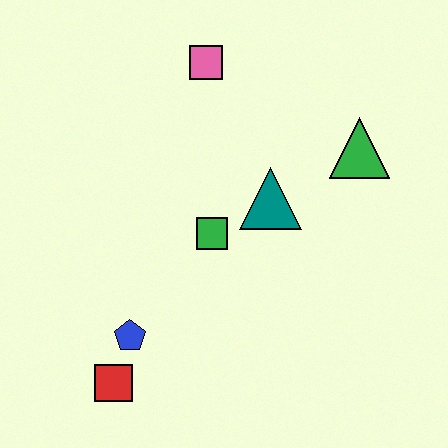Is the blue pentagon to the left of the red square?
No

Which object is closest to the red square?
The blue pentagon is closest to the red square.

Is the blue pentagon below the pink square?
Yes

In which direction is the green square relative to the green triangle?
The green square is to the left of the green triangle.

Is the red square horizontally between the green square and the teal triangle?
No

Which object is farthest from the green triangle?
The red square is farthest from the green triangle.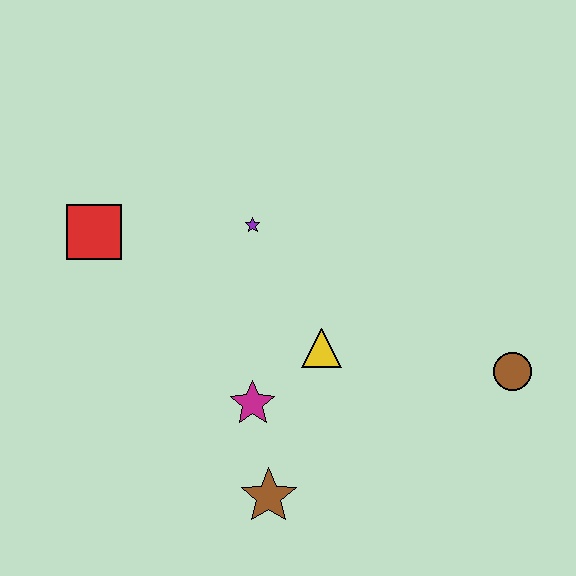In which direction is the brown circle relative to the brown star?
The brown circle is to the right of the brown star.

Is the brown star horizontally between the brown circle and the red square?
Yes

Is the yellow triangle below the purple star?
Yes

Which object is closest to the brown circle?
The yellow triangle is closest to the brown circle.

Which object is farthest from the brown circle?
The red square is farthest from the brown circle.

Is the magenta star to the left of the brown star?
Yes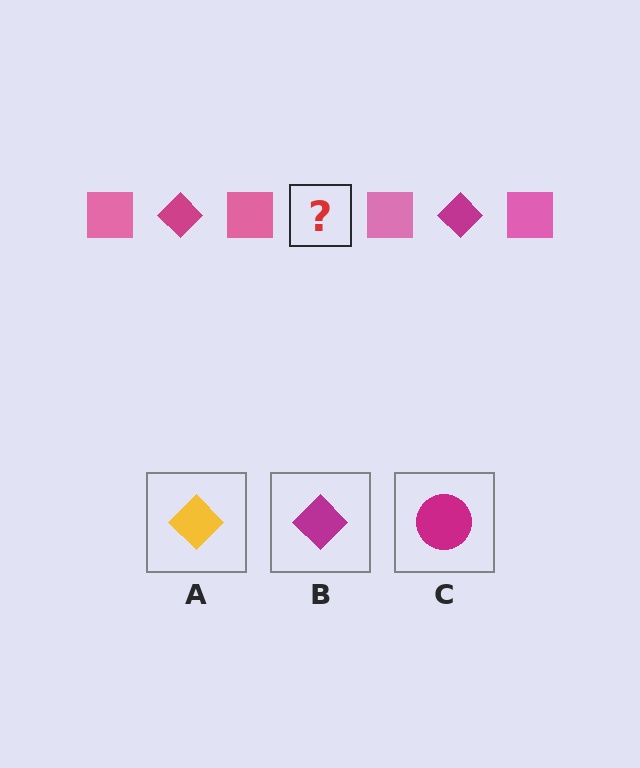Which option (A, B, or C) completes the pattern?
B.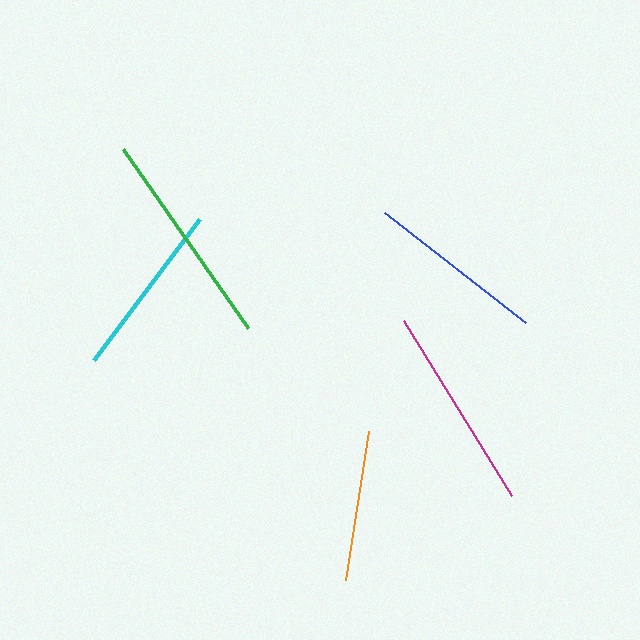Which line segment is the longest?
The green line is the longest at approximately 218 pixels.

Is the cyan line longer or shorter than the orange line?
The cyan line is longer than the orange line.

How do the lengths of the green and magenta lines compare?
The green and magenta lines are approximately the same length.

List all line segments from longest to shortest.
From longest to shortest: green, magenta, blue, cyan, orange.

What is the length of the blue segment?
The blue segment is approximately 179 pixels long.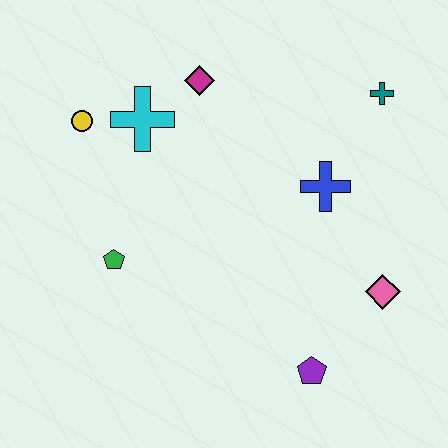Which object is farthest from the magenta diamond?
The purple pentagon is farthest from the magenta diamond.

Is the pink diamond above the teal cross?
No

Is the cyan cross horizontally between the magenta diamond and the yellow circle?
Yes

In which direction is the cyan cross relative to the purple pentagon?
The cyan cross is above the purple pentagon.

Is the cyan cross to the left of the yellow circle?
No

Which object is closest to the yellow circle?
The cyan cross is closest to the yellow circle.